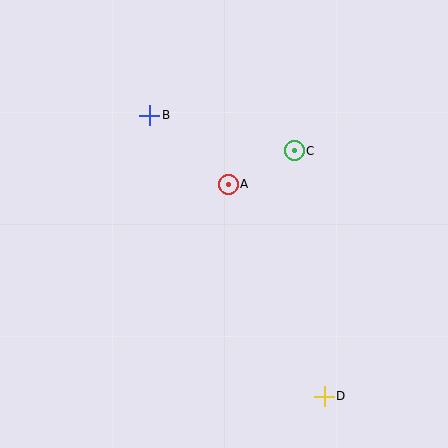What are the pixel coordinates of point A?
Point A is at (228, 184).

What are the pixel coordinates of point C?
Point C is at (294, 151).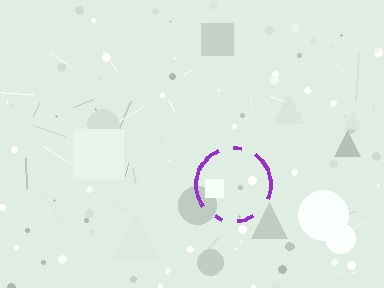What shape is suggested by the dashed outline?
The dashed outline suggests a circle.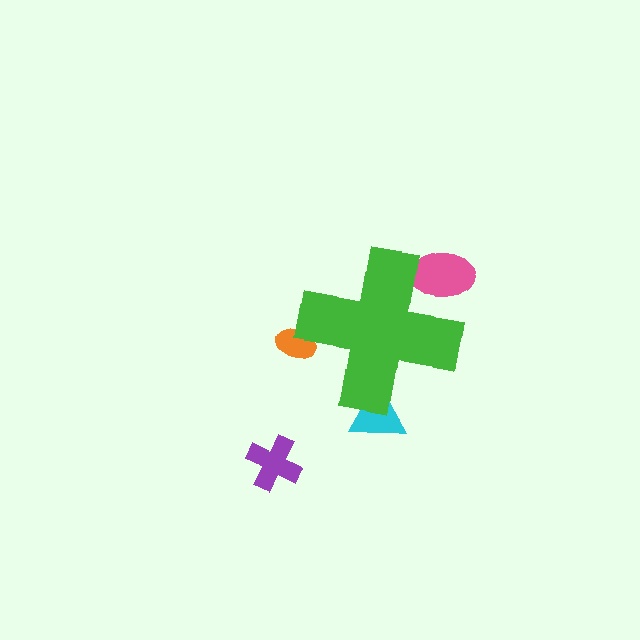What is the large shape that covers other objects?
A green cross.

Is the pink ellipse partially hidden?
Yes, the pink ellipse is partially hidden behind the green cross.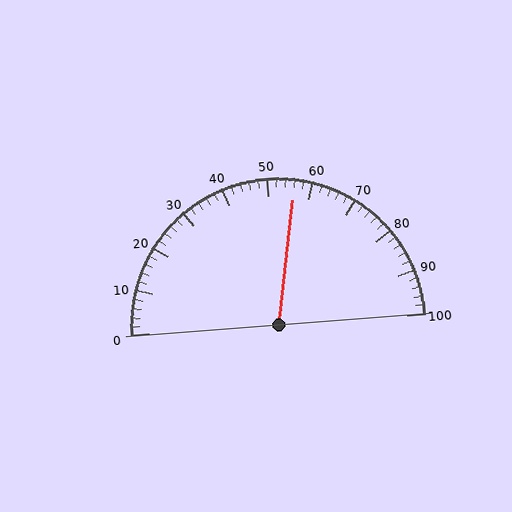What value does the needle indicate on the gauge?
The needle indicates approximately 56.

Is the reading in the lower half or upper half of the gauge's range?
The reading is in the upper half of the range (0 to 100).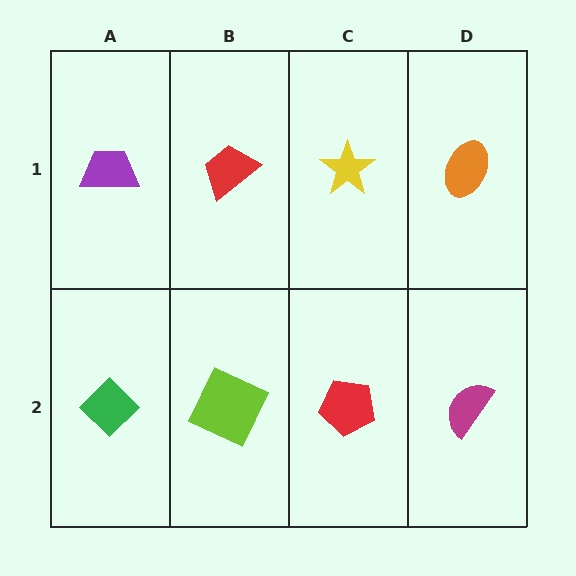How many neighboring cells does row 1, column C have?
3.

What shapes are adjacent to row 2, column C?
A yellow star (row 1, column C), a lime square (row 2, column B), a magenta semicircle (row 2, column D).